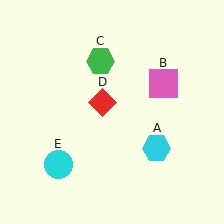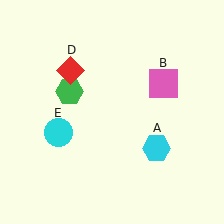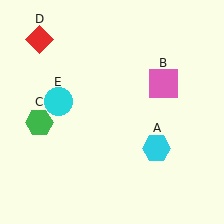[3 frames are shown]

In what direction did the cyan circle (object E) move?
The cyan circle (object E) moved up.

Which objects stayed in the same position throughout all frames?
Cyan hexagon (object A) and pink square (object B) remained stationary.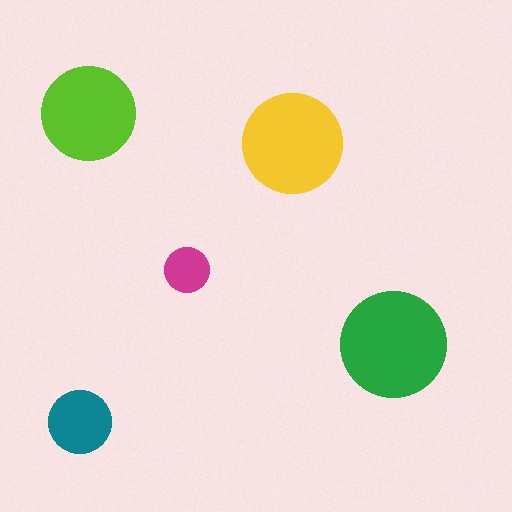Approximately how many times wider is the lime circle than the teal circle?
About 1.5 times wider.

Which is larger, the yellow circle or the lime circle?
The yellow one.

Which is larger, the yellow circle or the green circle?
The green one.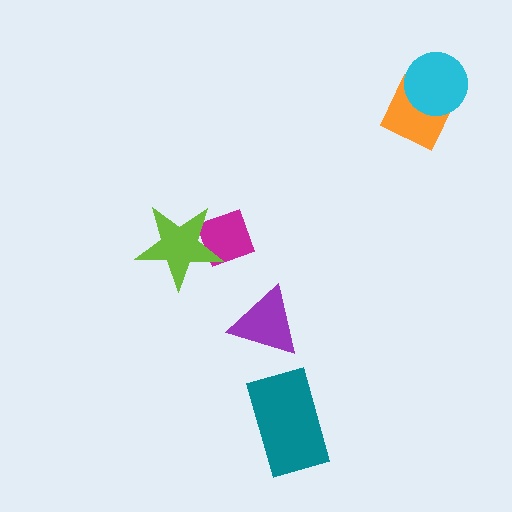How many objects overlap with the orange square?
1 object overlaps with the orange square.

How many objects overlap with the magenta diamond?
1 object overlaps with the magenta diamond.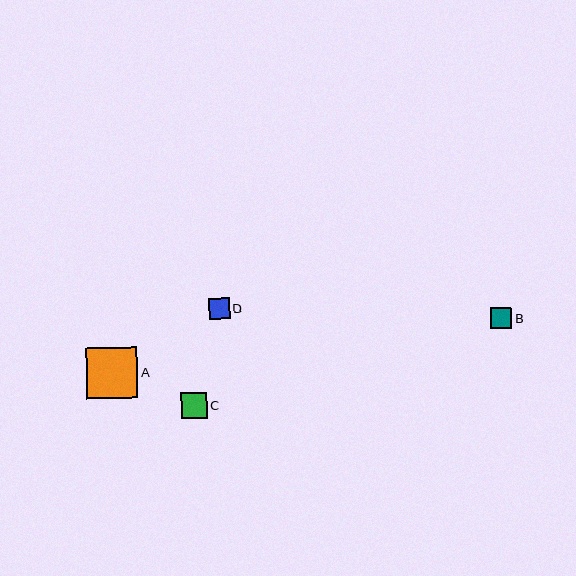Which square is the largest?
Square A is the largest with a size of approximately 51 pixels.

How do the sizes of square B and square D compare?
Square B and square D are approximately the same size.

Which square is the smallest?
Square D is the smallest with a size of approximately 21 pixels.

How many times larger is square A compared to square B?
Square A is approximately 2.4 times the size of square B.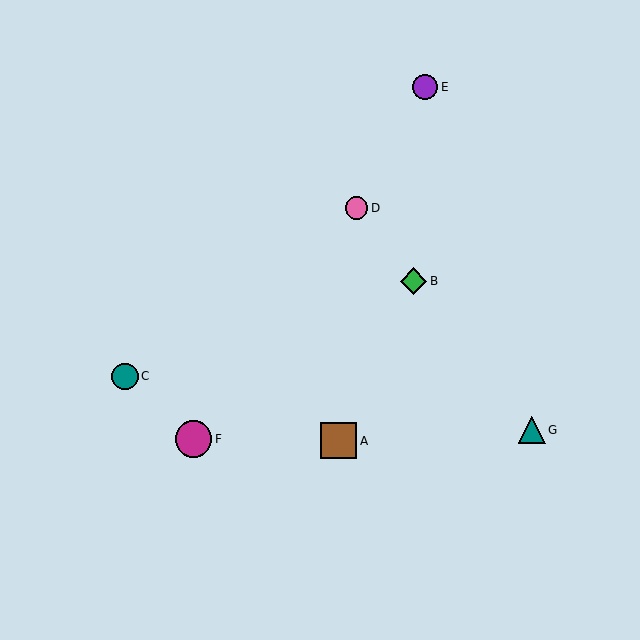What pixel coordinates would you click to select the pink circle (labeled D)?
Click at (357, 208) to select the pink circle D.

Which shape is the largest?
The brown square (labeled A) is the largest.